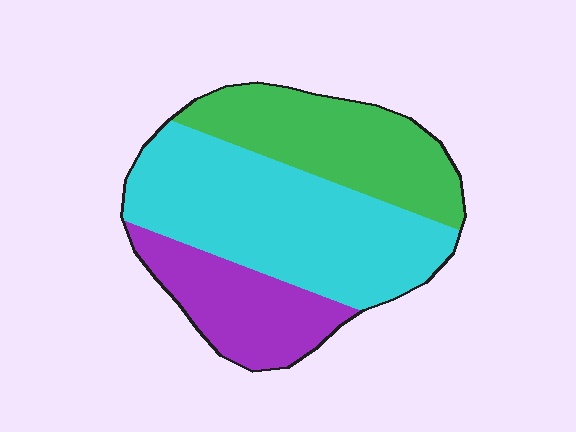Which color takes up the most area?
Cyan, at roughly 50%.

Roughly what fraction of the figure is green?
Green takes up about one third (1/3) of the figure.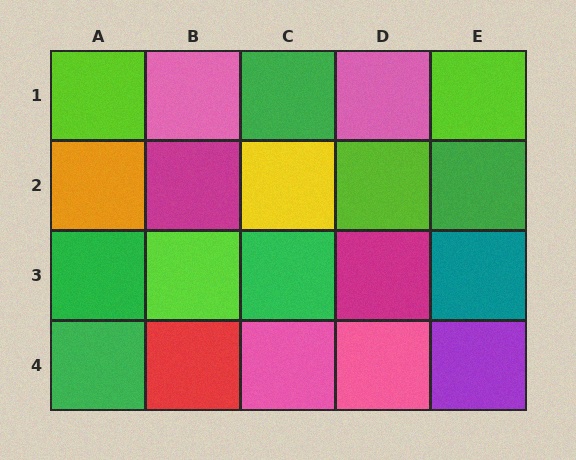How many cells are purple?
1 cell is purple.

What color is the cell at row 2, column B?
Magenta.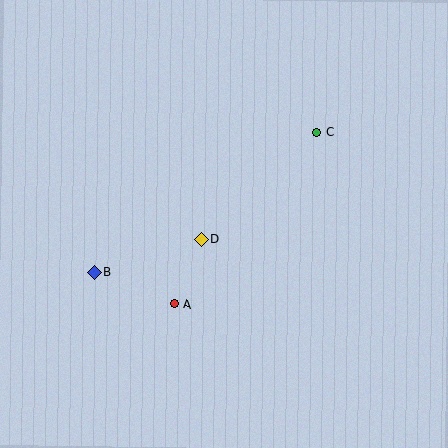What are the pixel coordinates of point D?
Point D is at (201, 239).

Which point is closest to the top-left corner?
Point B is closest to the top-left corner.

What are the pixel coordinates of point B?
Point B is at (95, 273).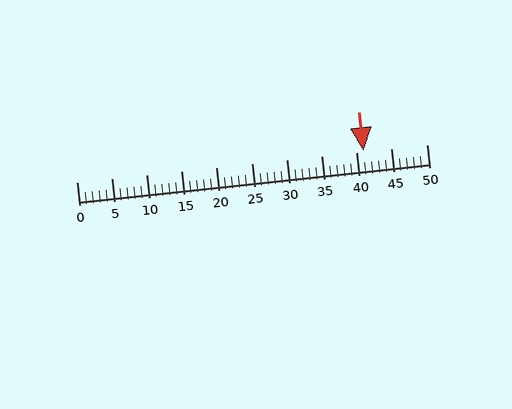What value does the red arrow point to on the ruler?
The red arrow points to approximately 41.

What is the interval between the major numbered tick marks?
The major tick marks are spaced 5 units apart.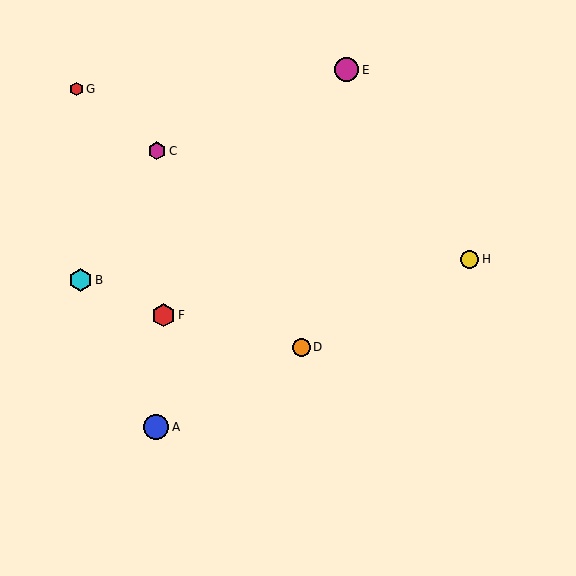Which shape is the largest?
The blue circle (labeled A) is the largest.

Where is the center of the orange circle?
The center of the orange circle is at (301, 347).